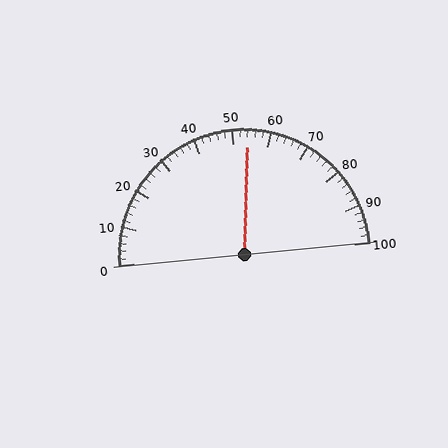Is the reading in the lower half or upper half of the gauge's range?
The reading is in the upper half of the range (0 to 100).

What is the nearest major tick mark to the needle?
The nearest major tick mark is 50.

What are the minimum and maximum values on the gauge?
The gauge ranges from 0 to 100.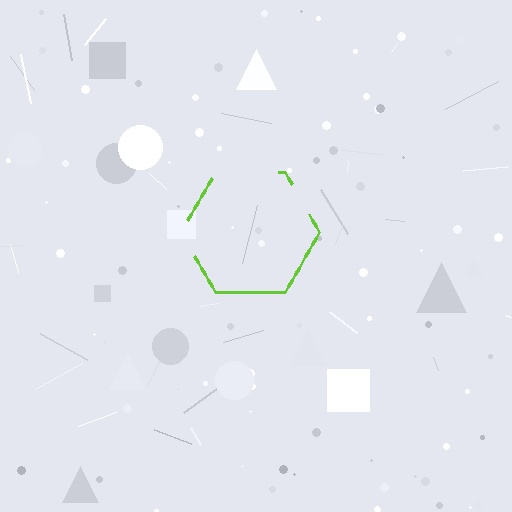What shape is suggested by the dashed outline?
The dashed outline suggests a hexagon.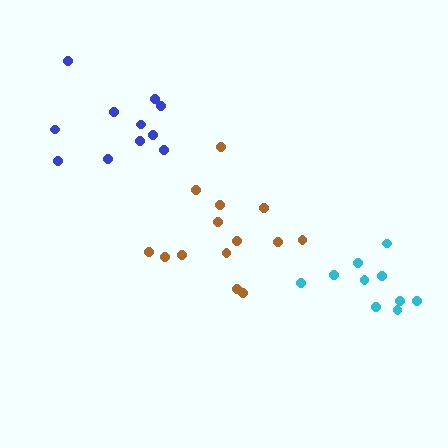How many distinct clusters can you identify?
There are 3 distinct clusters.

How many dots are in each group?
Group 1: 10 dots, Group 2: 14 dots, Group 3: 11 dots (35 total).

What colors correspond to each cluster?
The clusters are colored: cyan, brown, blue.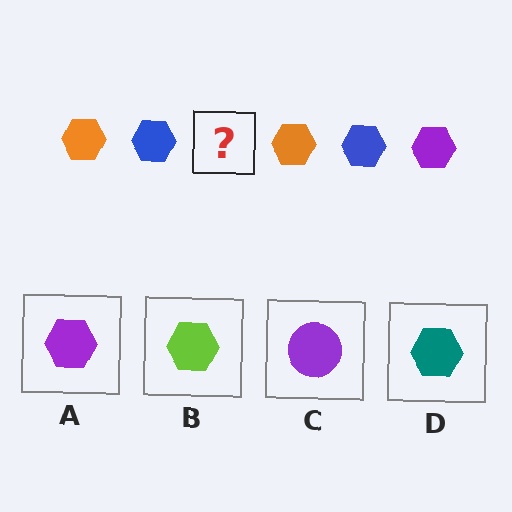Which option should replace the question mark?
Option A.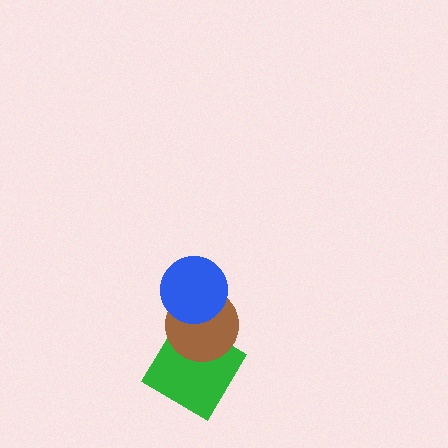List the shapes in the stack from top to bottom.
From top to bottom: the blue circle, the brown circle, the green diamond.